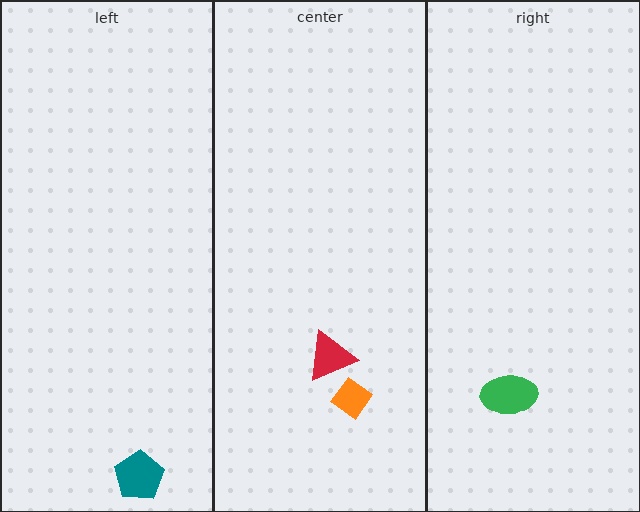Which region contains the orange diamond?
The center region.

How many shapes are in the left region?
1.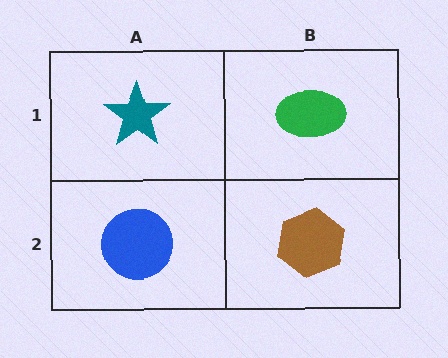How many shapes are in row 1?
2 shapes.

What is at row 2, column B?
A brown hexagon.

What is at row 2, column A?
A blue circle.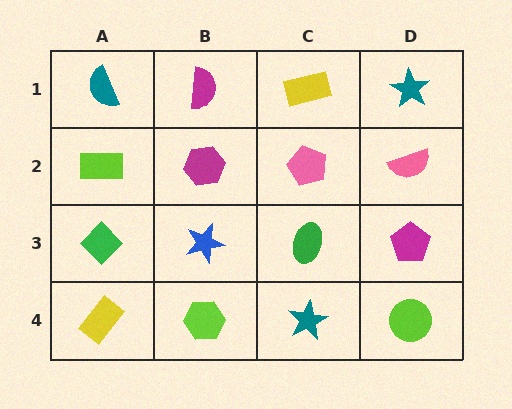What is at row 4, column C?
A teal star.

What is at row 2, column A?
A lime rectangle.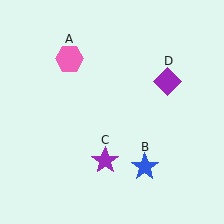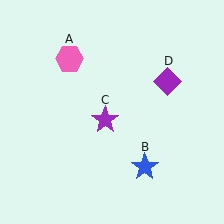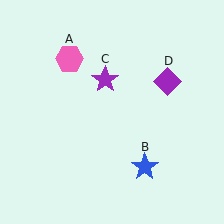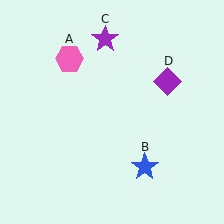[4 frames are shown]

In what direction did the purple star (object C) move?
The purple star (object C) moved up.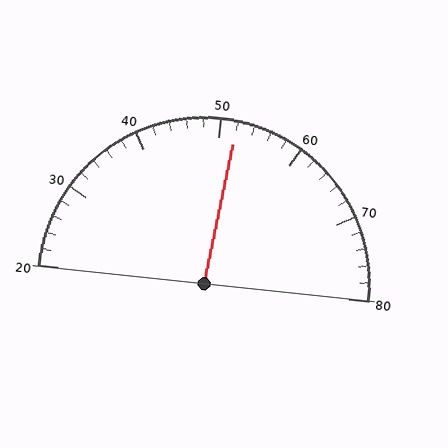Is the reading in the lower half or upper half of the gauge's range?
The reading is in the upper half of the range (20 to 80).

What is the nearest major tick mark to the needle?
The nearest major tick mark is 50.